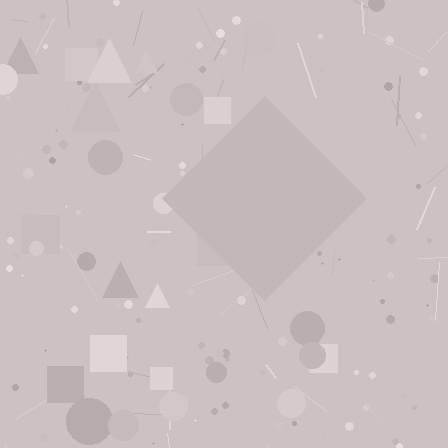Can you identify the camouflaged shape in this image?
The camouflaged shape is a diamond.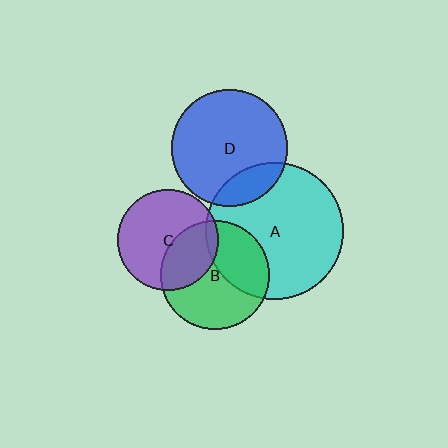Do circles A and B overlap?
Yes.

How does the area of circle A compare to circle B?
Approximately 1.6 times.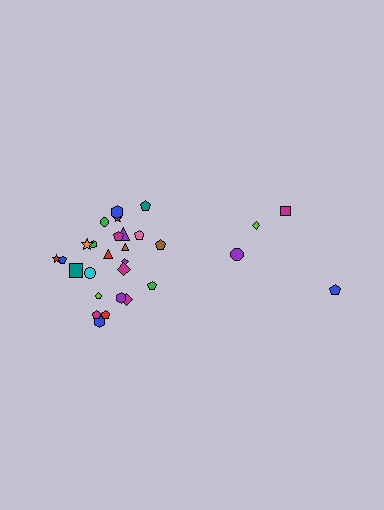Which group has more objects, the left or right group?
The left group.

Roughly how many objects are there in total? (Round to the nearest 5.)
Roughly 30 objects in total.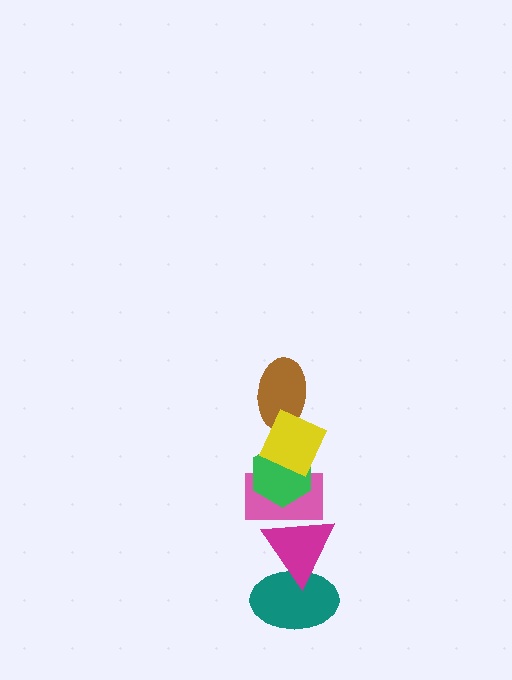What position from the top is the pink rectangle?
The pink rectangle is 4th from the top.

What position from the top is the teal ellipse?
The teal ellipse is 6th from the top.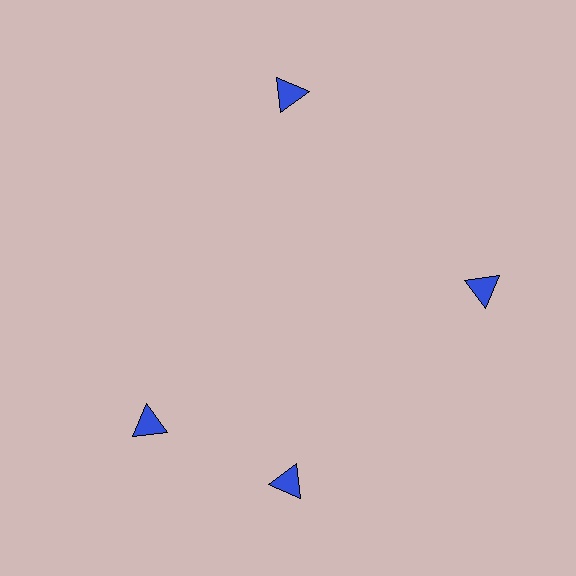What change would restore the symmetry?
The symmetry would be restored by rotating it back into even spacing with its neighbors so that all 4 triangles sit at equal angles and equal distance from the center.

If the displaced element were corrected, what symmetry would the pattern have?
It would have 4-fold rotational symmetry — the pattern would map onto itself every 90 degrees.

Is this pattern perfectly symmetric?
No. The 4 blue triangles are arranged in a ring, but one element near the 9 o'clock position is rotated out of alignment along the ring, breaking the 4-fold rotational symmetry.